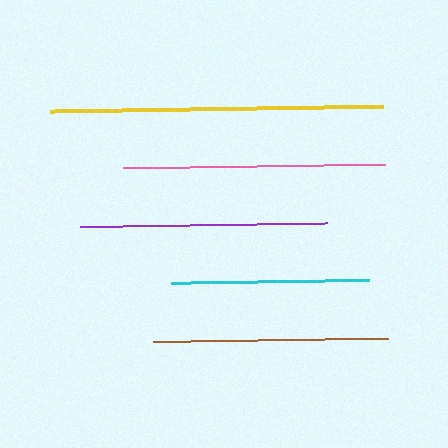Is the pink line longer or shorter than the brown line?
The pink line is longer than the brown line.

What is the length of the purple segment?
The purple segment is approximately 247 pixels long.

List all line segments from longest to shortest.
From longest to shortest: yellow, pink, purple, brown, cyan.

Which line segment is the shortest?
The cyan line is the shortest at approximately 198 pixels.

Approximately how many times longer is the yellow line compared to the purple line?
The yellow line is approximately 1.3 times the length of the purple line.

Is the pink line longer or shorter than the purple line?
The pink line is longer than the purple line.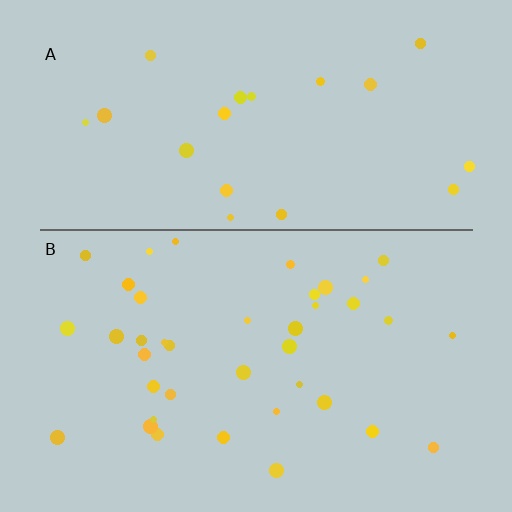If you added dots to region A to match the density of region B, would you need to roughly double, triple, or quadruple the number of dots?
Approximately double.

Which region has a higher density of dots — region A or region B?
B (the bottom).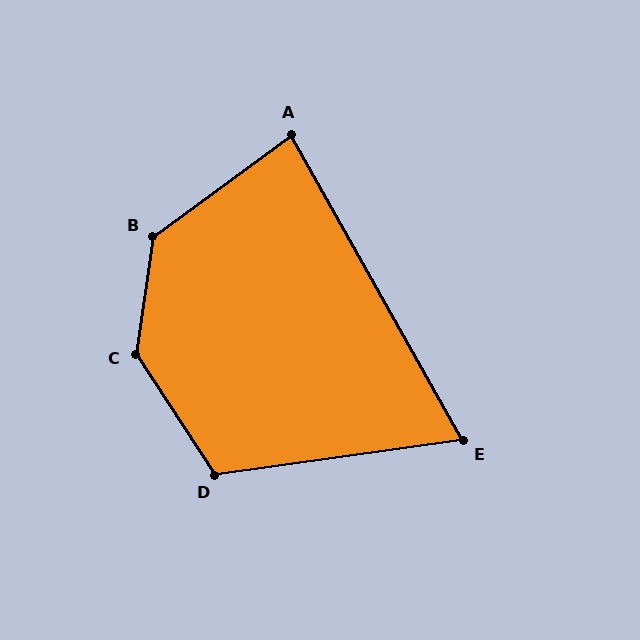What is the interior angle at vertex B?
Approximately 134 degrees (obtuse).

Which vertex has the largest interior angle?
C, at approximately 139 degrees.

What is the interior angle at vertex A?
Approximately 83 degrees (acute).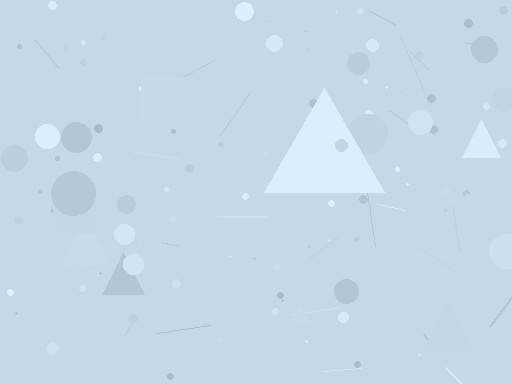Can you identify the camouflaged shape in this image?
The camouflaged shape is a triangle.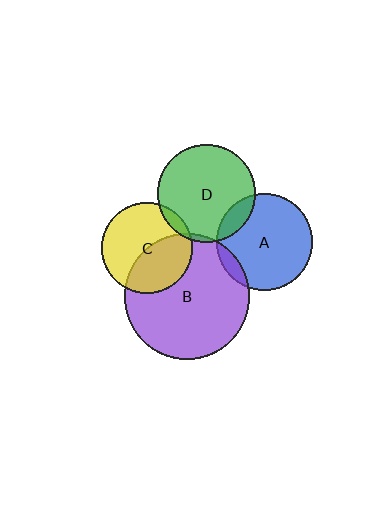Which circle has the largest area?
Circle B (purple).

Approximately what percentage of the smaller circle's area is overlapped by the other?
Approximately 10%.